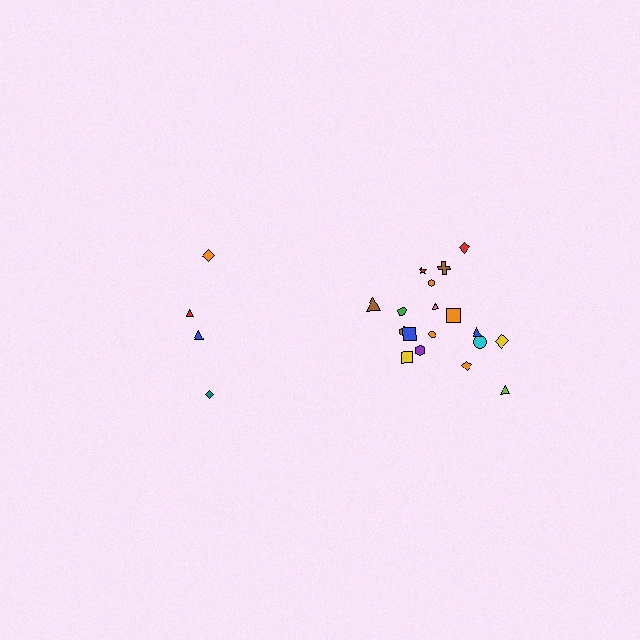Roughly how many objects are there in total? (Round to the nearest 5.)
Roughly 20 objects in total.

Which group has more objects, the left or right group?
The right group.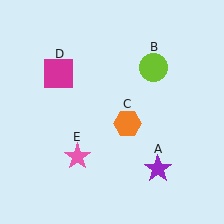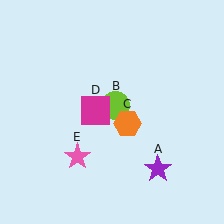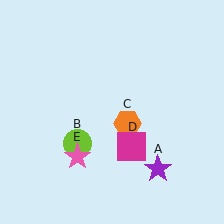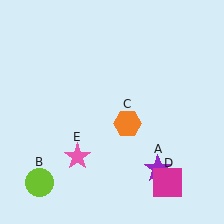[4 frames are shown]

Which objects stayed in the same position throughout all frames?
Purple star (object A) and orange hexagon (object C) and pink star (object E) remained stationary.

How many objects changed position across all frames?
2 objects changed position: lime circle (object B), magenta square (object D).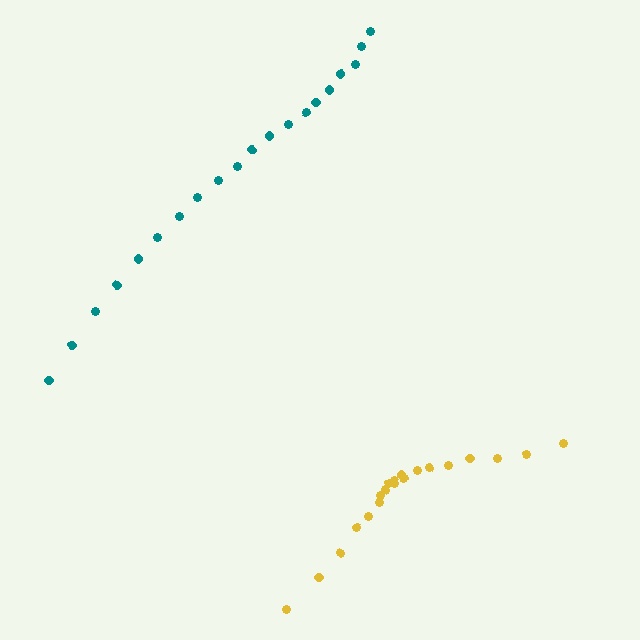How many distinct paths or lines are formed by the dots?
There are 2 distinct paths.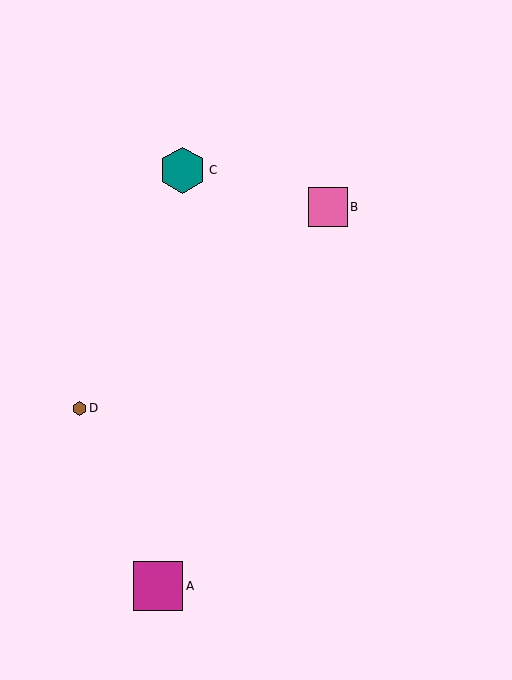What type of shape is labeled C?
Shape C is a teal hexagon.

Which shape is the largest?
The magenta square (labeled A) is the largest.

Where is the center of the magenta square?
The center of the magenta square is at (158, 586).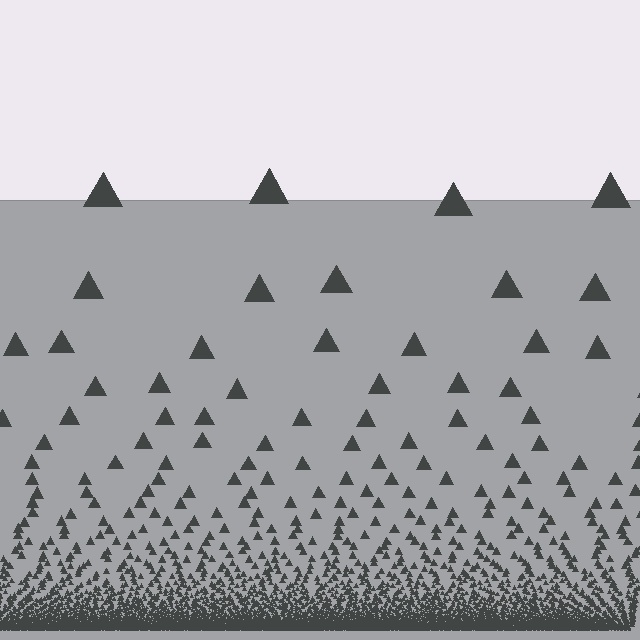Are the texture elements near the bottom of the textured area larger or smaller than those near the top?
Smaller. The gradient is inverted — elements near the bottom are smaller and denser.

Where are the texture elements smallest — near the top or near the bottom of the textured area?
Near the bottom.